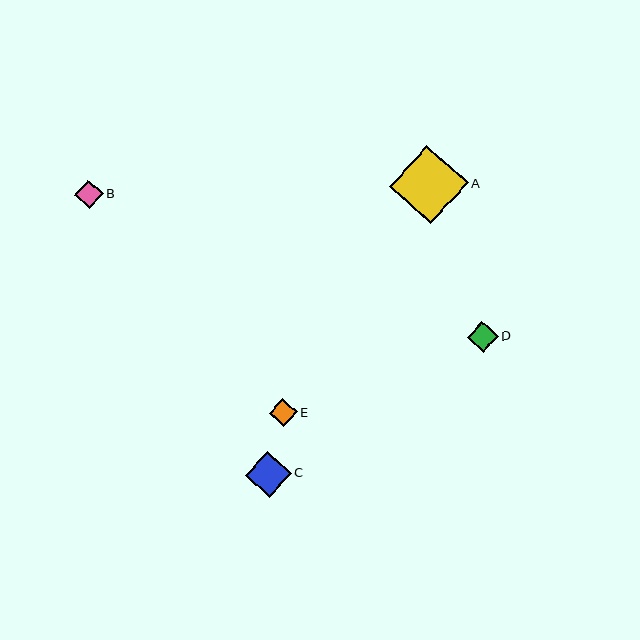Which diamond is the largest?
Diamond A is the largest with a size of approximately 78 pixels.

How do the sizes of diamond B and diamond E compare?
Diamond B and diamond E are approximately the same size.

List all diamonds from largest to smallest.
From largest to smallest: A, C, D, B, E.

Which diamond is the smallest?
Diamond E is the smallest with a size of approximately 28 pixels.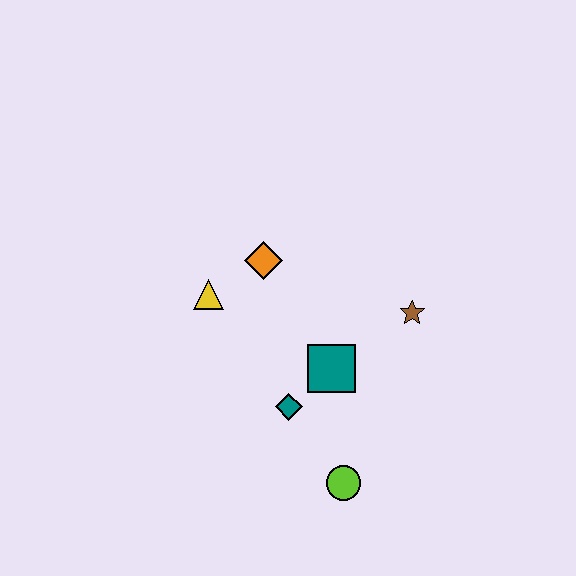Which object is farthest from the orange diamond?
The lime circle is farthest from the orange diamond.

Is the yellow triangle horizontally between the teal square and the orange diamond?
No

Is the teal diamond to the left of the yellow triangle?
No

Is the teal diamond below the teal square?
Yes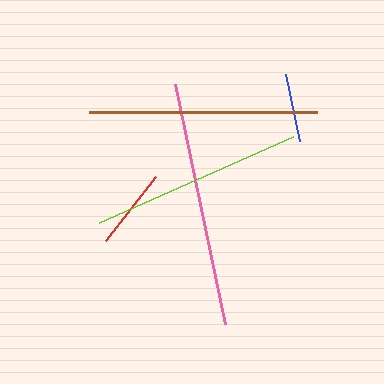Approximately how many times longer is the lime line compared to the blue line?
The lime line is approximately 3.1 times the length of the blue line.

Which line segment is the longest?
The pink line is the longest at approximately 246 pixels.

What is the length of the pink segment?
The pink segment is approximately 246 pixels long.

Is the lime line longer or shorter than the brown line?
The brown line is longer than the lime line.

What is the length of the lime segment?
The lime segment is approximately 212 pixels long.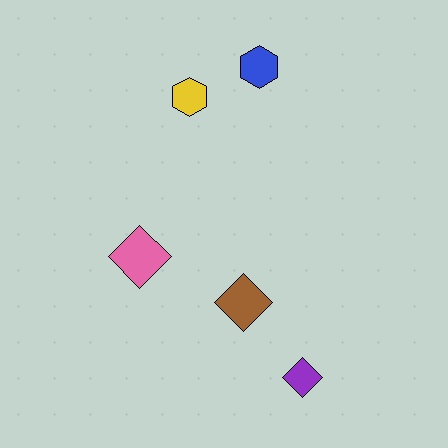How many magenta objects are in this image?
There are no magenta objects.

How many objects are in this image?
There are 5 objects.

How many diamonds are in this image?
There are 3 diamonds.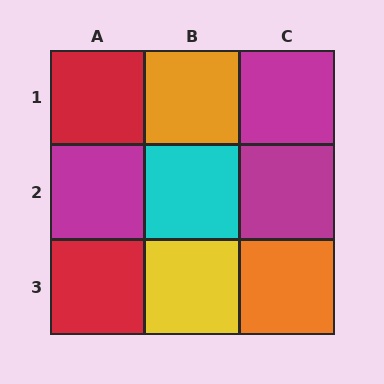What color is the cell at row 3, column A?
Red.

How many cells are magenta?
3 cells are magenta.